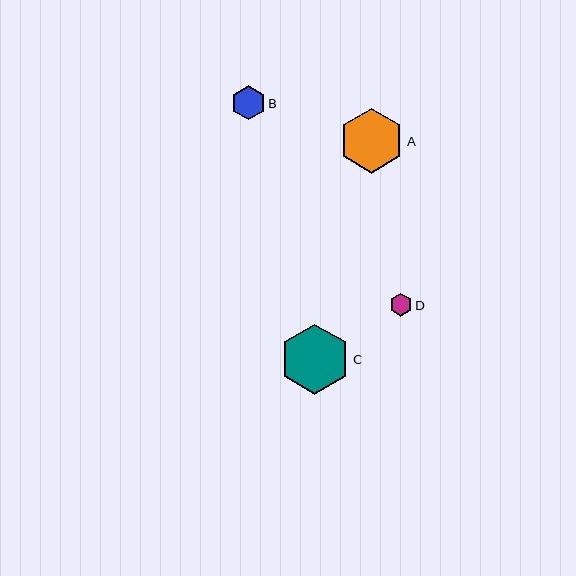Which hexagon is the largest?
Hexagon C is the largest with a size of approximately 70 pixels.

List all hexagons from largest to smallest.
From largest to smallest: C, A, B, D.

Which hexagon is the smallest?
Hexagon D is the smallest with a size of approximately 23 pixels.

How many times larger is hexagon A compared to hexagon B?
Hexagon A is approximately 1.9 times the size of hexagon B.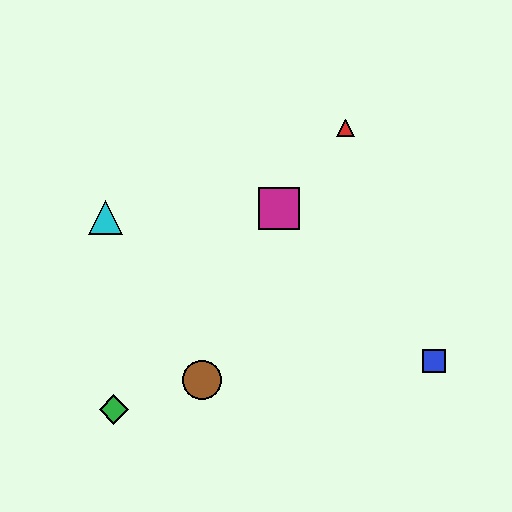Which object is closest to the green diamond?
The brown circle is closest to the green diamond.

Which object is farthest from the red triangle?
The green diamond is farthest from the red triangle.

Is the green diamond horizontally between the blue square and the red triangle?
No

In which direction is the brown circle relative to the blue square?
The brown circle is to the left of the blue square.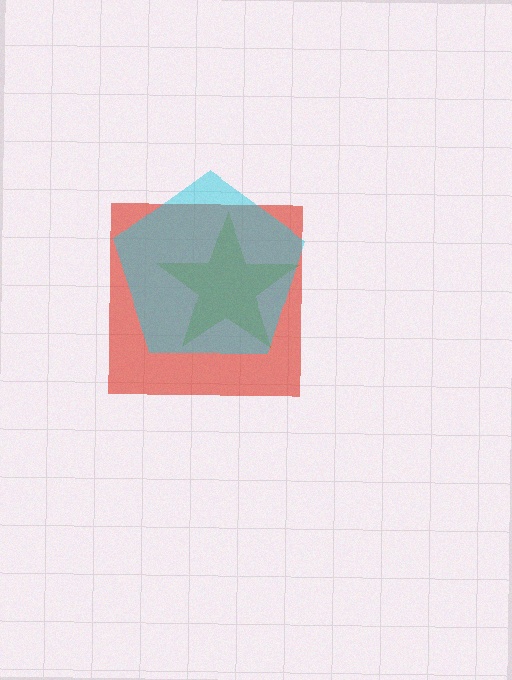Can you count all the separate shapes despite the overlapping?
Yes, there are 3 separate shapes.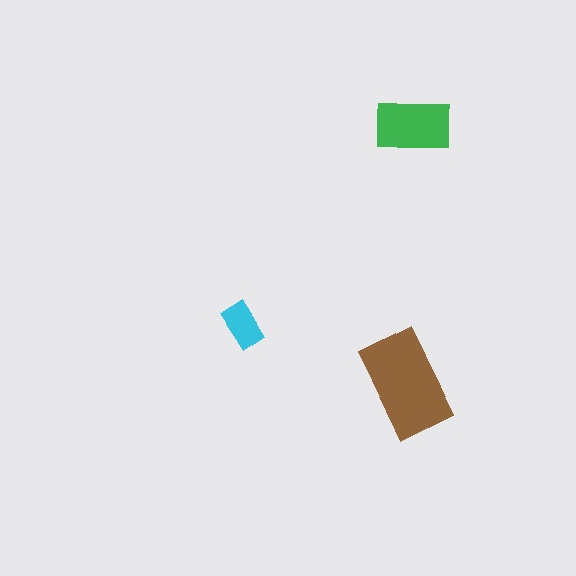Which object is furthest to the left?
The cyan rectangle is leftmost.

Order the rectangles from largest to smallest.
the brown one, the green one, the cyan one.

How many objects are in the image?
There are 3 objects in the image.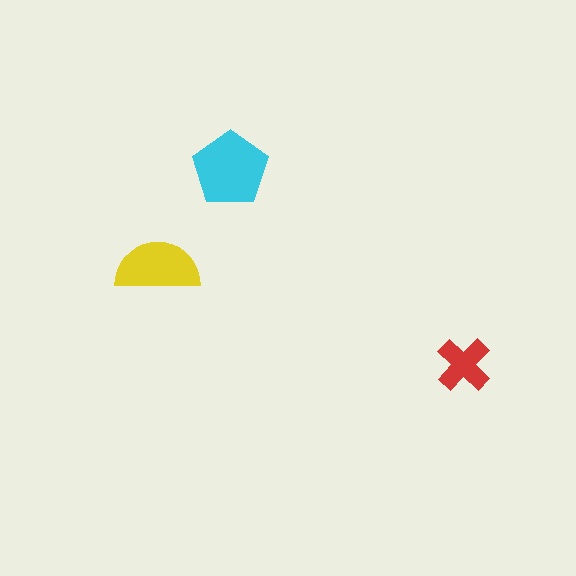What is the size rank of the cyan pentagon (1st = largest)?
1st.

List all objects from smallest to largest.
The red cross, the yellow semicircle, the cyan pentagon.